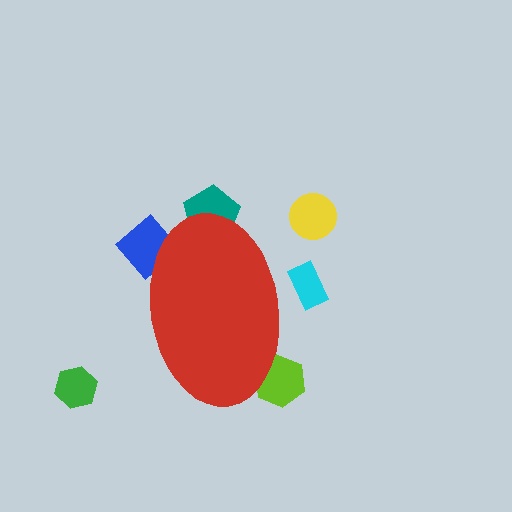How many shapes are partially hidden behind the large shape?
4 shapes are partially hidden.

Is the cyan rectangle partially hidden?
Yes, the cyan rectangle is partially hidden behind the red ellipse.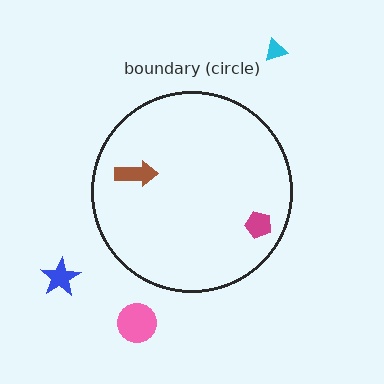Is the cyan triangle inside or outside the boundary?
Outside.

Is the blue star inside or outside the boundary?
Outside.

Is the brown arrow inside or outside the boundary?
Inside.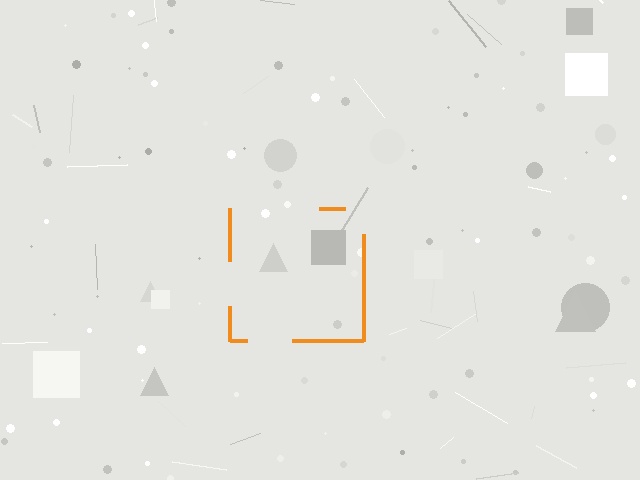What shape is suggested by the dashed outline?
The dashed outline suggests a square.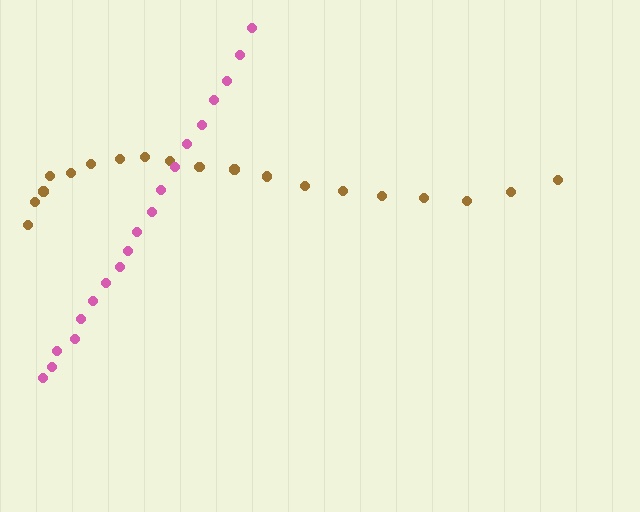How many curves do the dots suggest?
There are 2 distinct paths.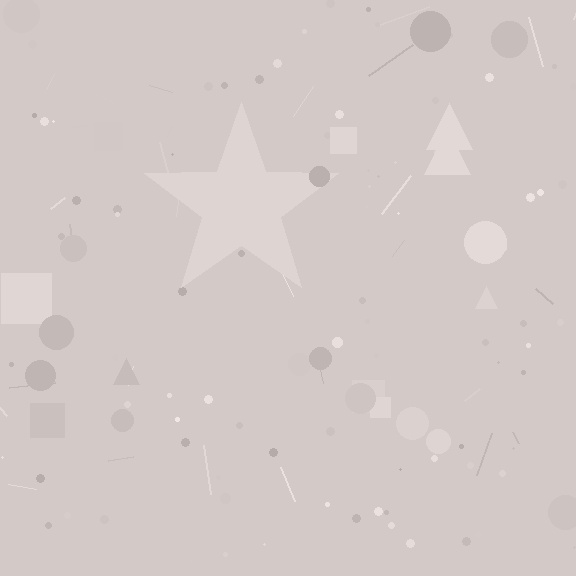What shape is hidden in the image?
A star is hidden in the image.